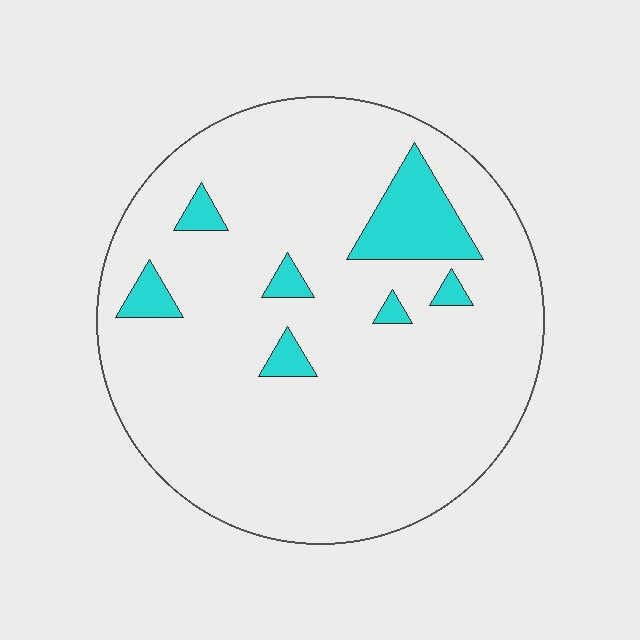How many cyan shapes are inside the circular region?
7.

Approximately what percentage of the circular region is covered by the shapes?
Approximately 10%.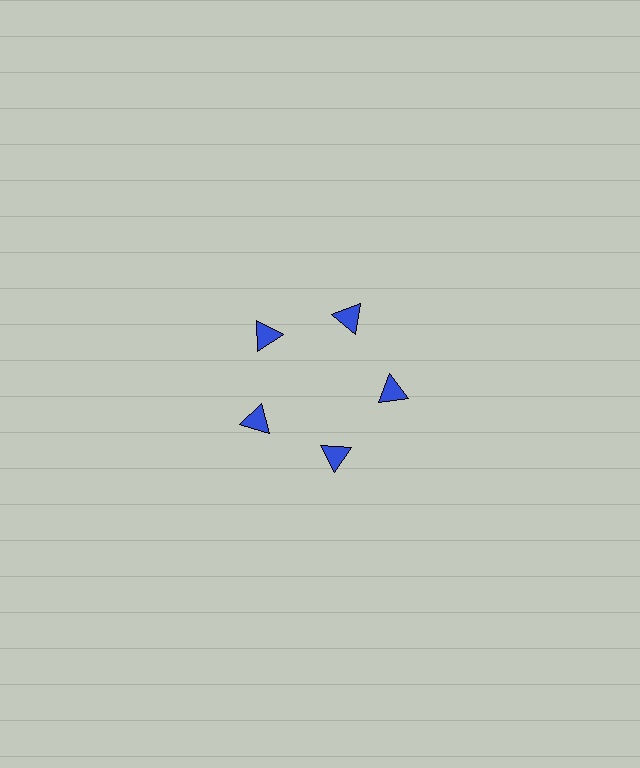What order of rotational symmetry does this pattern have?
This pattern has 5-fold rotational symmetry.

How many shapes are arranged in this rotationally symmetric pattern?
There are 5 shapes, arranged in 5 groups of 1.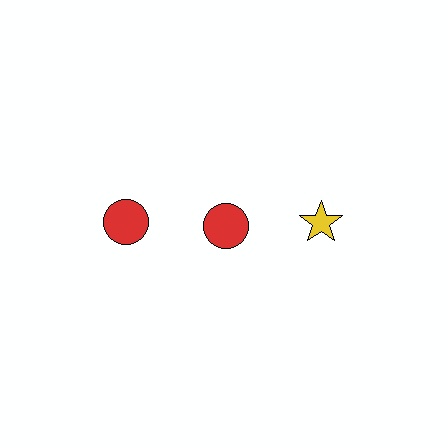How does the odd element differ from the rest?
It differs in both color (yellow instead of red) and shape (star instead of circle).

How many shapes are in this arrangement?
There are 3 shapes arranged in a grid pattern.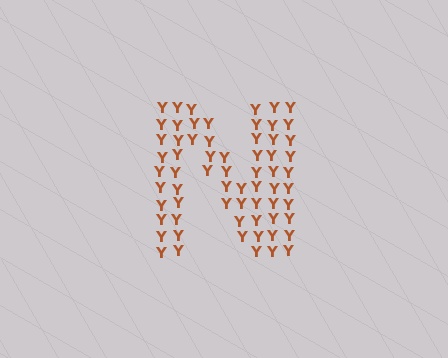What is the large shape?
The large shape is the letter N.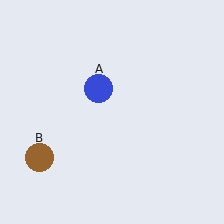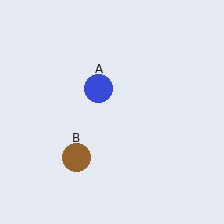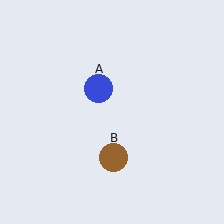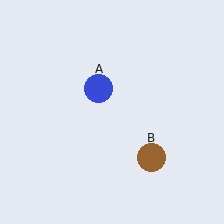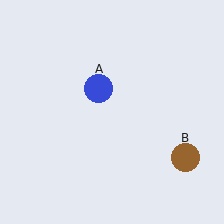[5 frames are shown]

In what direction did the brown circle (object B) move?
The brown circle (object B) moved right.